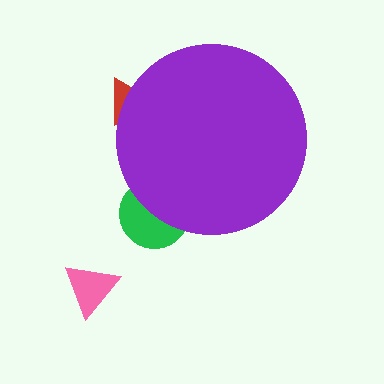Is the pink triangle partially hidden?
No, the pink triangle is fully visible.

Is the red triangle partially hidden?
Yes, the red triangle is partially hidden behind the purple circle.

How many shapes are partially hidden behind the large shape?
2 shapes are partially hidden.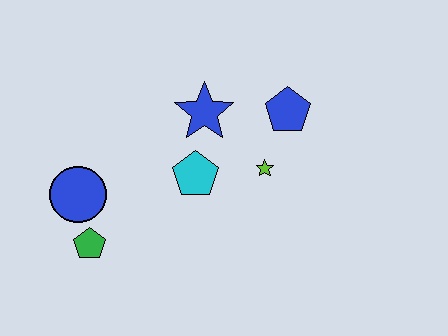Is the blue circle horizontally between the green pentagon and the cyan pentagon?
No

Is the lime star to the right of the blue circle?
Yes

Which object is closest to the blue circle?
The green pentagon is closest to the blue circle.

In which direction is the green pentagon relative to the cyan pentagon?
The green pentagon is to the left of the cyan pentagon.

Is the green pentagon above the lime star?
No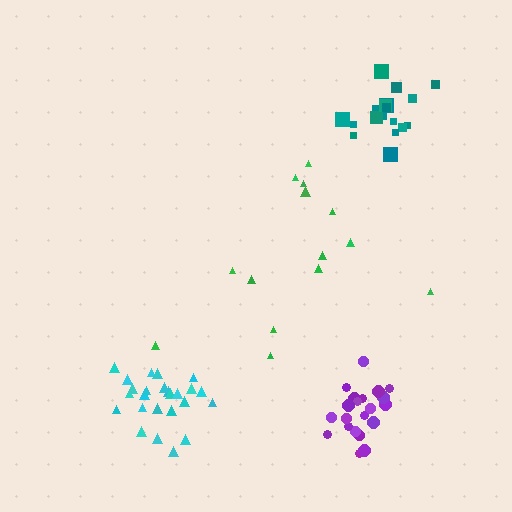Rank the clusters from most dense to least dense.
purple, cyan, teal, green.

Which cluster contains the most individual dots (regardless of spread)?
Cyan (25).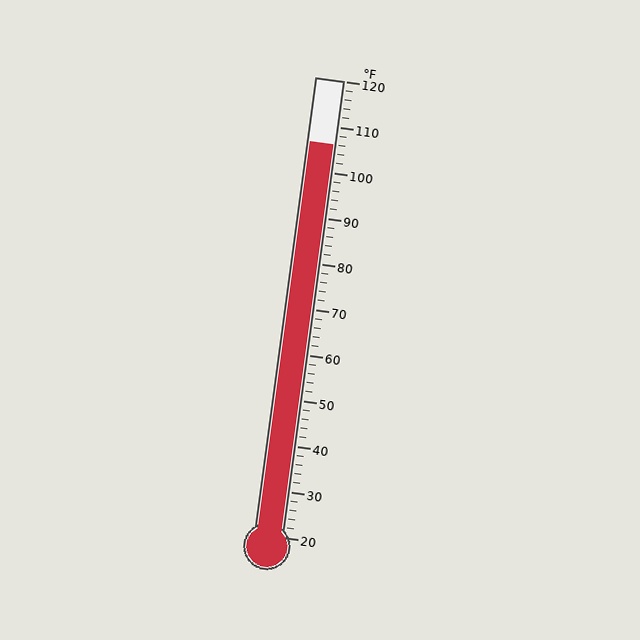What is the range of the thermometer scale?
The thermometer scale ranges from 20°F to 120°F.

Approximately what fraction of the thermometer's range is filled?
The thermometer is filled to approximately 85% of its range.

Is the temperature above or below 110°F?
The temperature is below 110°F.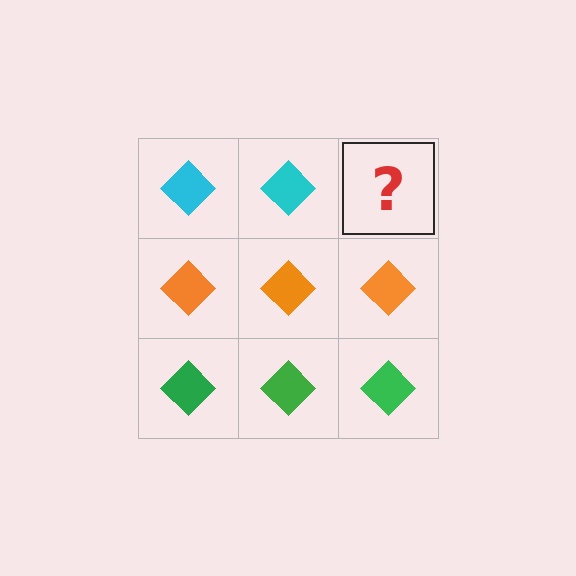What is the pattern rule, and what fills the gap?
The rule is that each row has a consistent color. The gap should be filled with a cyan diamond.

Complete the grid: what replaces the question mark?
The question mark should be replaced with a cyan diamond.